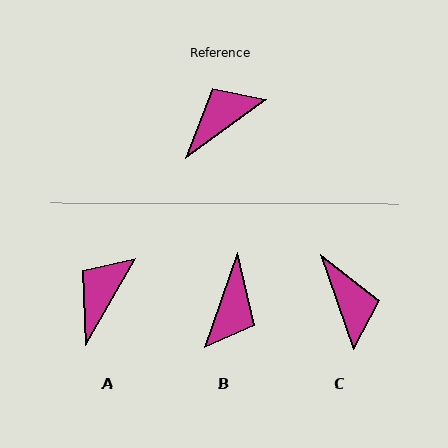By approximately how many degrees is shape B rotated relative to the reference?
Approximately 145 degrees clockwise.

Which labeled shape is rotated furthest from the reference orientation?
B, about 145 degrees away.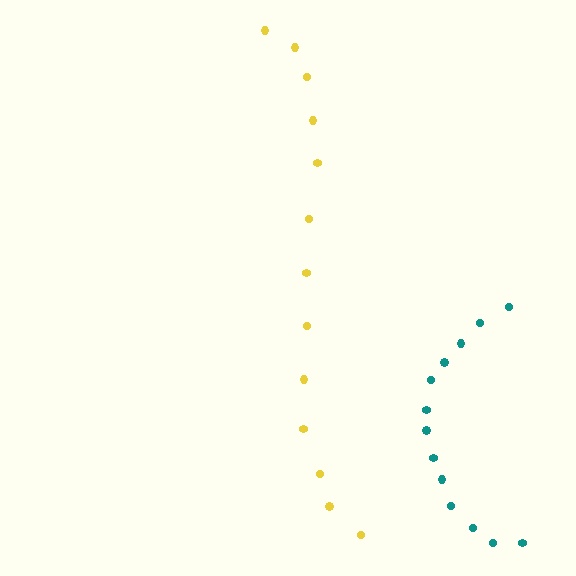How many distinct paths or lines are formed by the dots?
There are 2 distinct paths.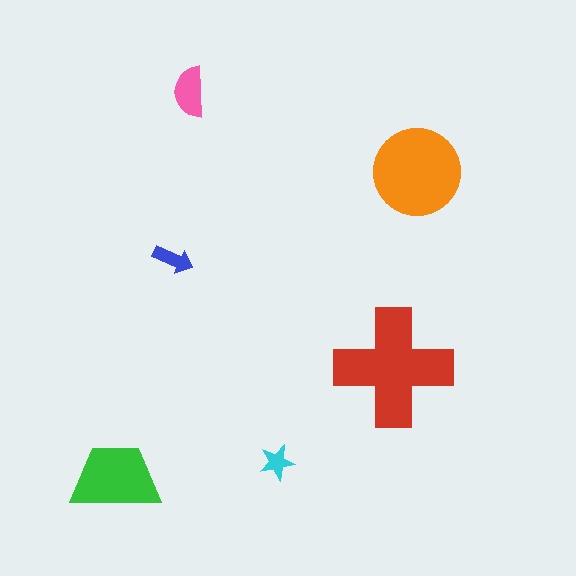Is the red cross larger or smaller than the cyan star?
Larger.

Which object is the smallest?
The cyan star.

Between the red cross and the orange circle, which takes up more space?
The red cross.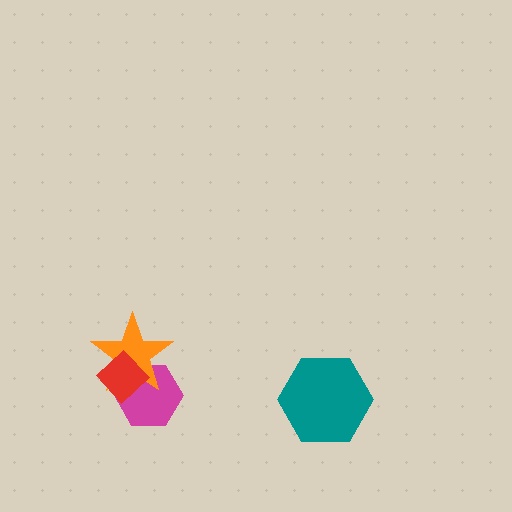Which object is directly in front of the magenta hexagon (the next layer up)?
The orange star is directly in front of the magenta hexagon.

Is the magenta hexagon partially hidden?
Yes, it is partially covered by another shape.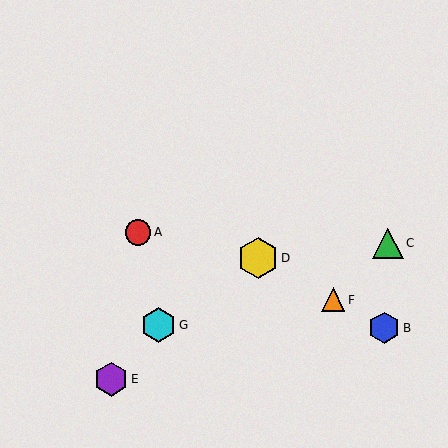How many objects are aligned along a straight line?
3 objects (B, D, F) are aligned along a straight line.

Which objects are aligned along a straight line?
Objects B, D, F are aligned along a straight line.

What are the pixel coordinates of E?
Object E is at (111, 379).